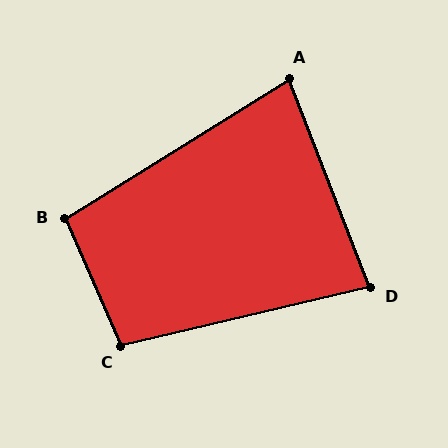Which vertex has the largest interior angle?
C, at approximately 101 degrees.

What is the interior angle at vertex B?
Approximately 98 degrees (obtuse).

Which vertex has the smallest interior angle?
A, at approximately 79 degrees.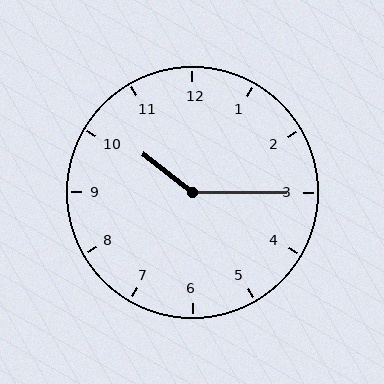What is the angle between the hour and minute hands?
Approximately 142 degrees.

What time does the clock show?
10:15.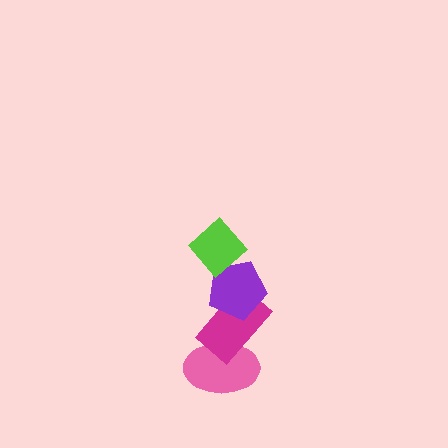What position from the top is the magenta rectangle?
The magenta rectangle is 3rd from the top.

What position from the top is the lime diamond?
The lime diamond is 1st from the top.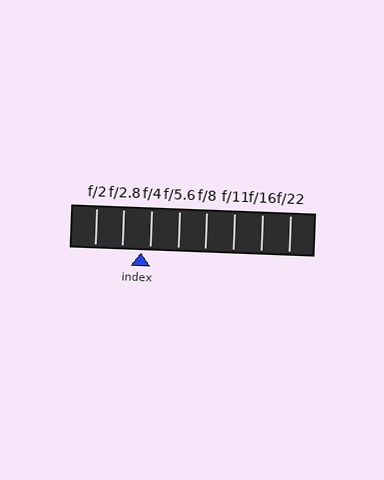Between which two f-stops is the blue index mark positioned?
The index mark is between f/2.8 and f/4.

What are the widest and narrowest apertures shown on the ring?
The widest aperture shown is f/2 and the narrowest is f/22.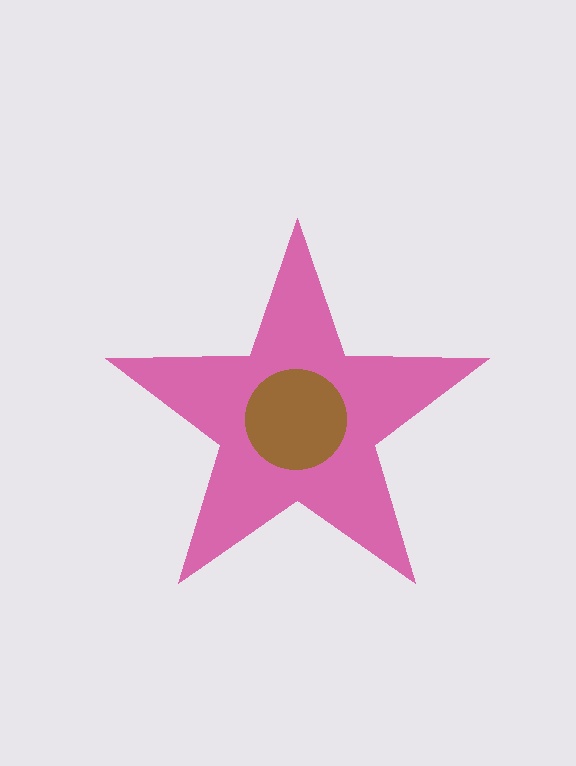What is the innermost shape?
The brown circle.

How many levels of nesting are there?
2.